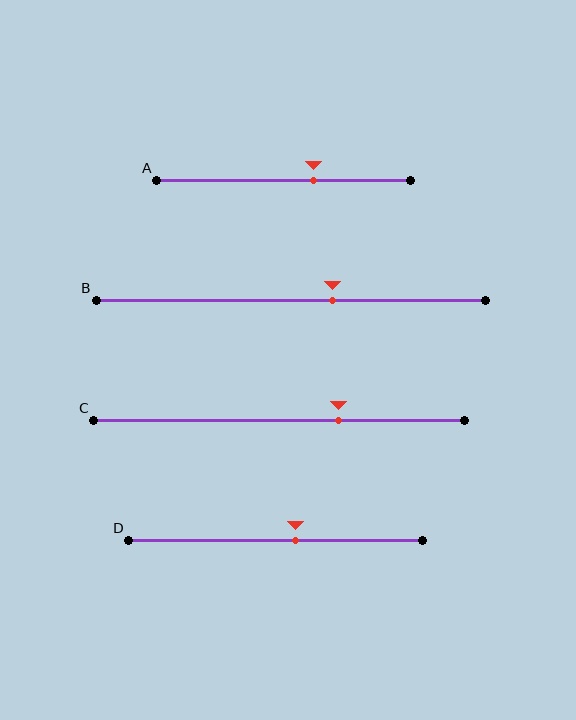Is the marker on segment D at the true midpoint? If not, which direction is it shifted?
No, the marker on segment D is shifted to the right by about 7% of the segment length.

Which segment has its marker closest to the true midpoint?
Segment D has its marker closest to the true midpoint.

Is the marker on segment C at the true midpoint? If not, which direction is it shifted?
No, the marker on segment C is shifted to the right by about 16% of the segment length.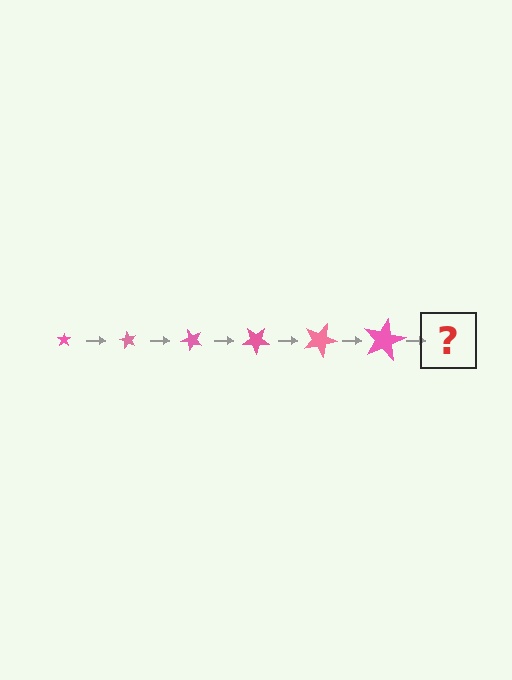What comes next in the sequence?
The next element should be a star, larger than the previous one and rotated 360 degrees from the start.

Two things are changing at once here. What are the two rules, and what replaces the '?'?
The two rules are that the star grows larger each step and it rotates 60 degrees each step. The '?' should be a star, larger than the previous one and rotated 360 degrees from the start.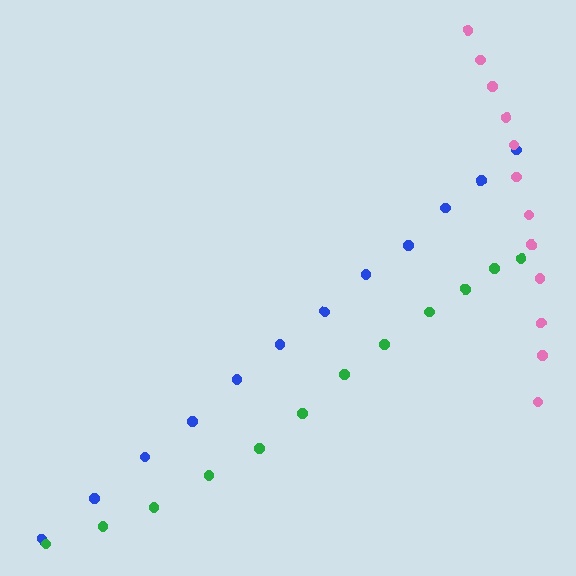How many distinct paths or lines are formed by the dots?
There are 3 distinct paths.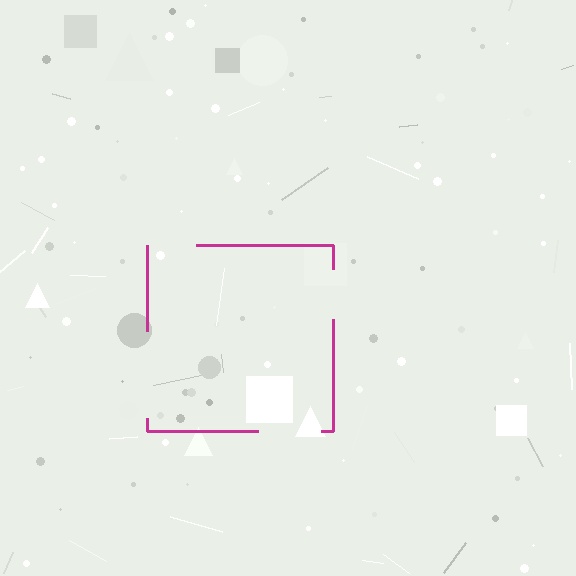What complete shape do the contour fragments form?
The contour fragments form a square.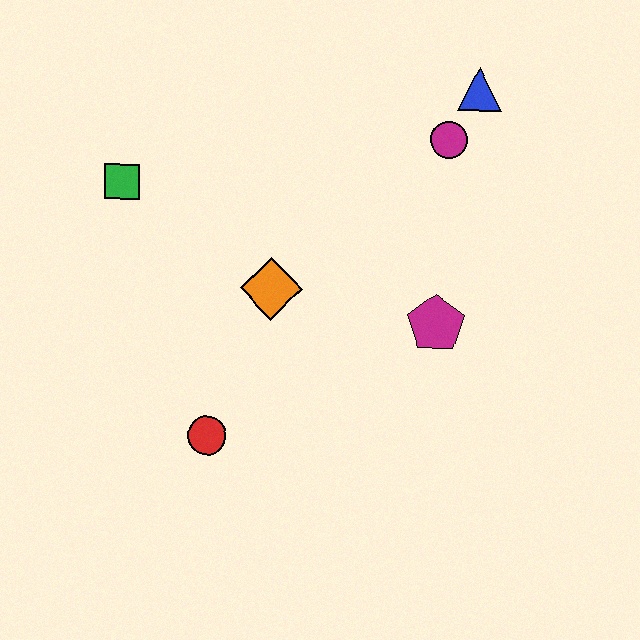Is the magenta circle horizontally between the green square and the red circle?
No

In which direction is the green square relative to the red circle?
The green square is above the red circle.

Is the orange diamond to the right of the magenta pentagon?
No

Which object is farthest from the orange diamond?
The blue triangle is farthest from the orange diamond.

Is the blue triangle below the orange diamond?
No